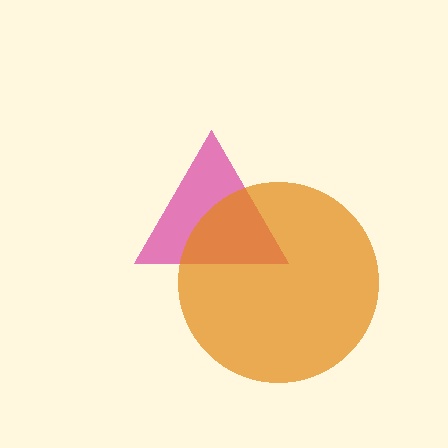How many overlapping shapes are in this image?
There are 2 overlapping shapes in the image.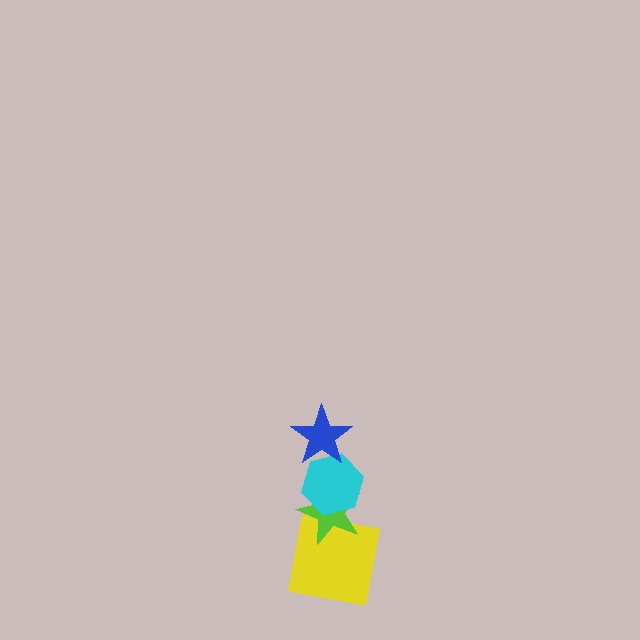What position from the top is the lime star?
The lime star is 3rd from the top.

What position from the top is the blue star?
The blue star is 1st from the top.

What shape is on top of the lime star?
The cyan hexagon is on top of the lime star.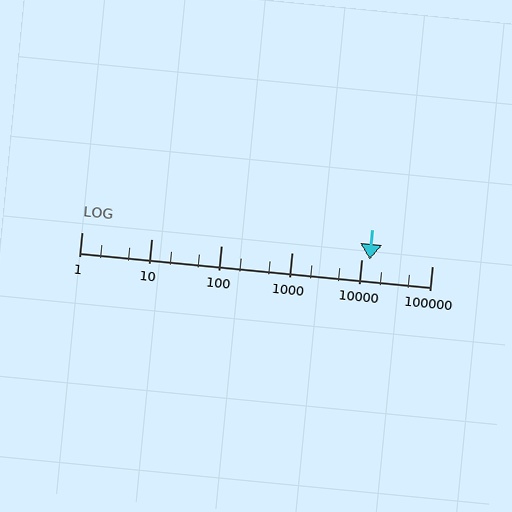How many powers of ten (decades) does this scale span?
The scale spans 5 decades, from 1 to 100000.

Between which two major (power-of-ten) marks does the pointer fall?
The pointer is between 10000 and 100000.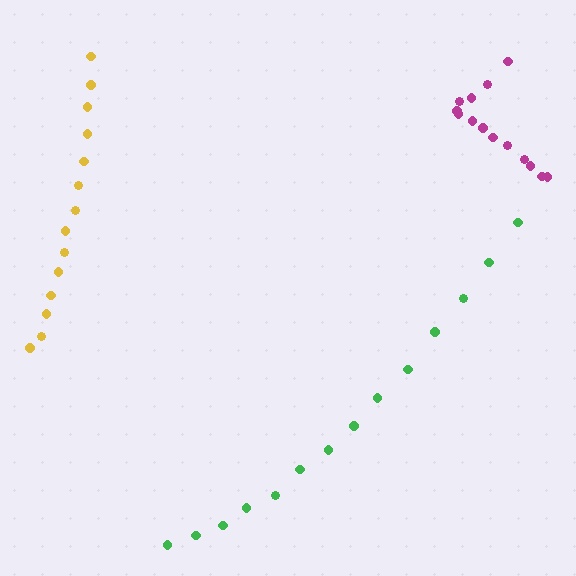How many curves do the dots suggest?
There are 3 distinct paths.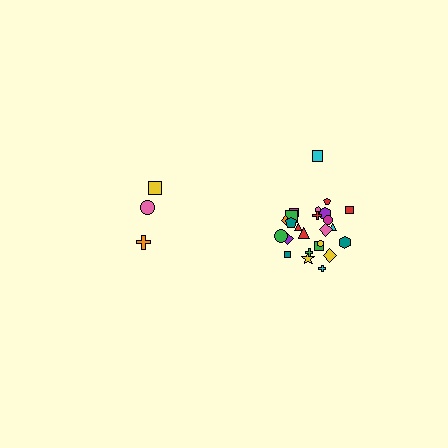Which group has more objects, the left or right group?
The right group.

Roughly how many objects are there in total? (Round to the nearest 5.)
Roughly 30 objects in total.